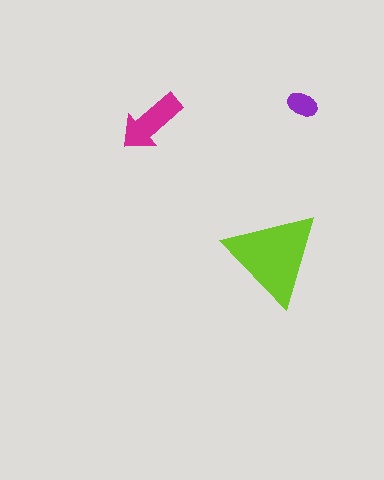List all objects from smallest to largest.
The purple ellipse, the magenta arrow, the lime triangle.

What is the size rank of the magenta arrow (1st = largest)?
2nd.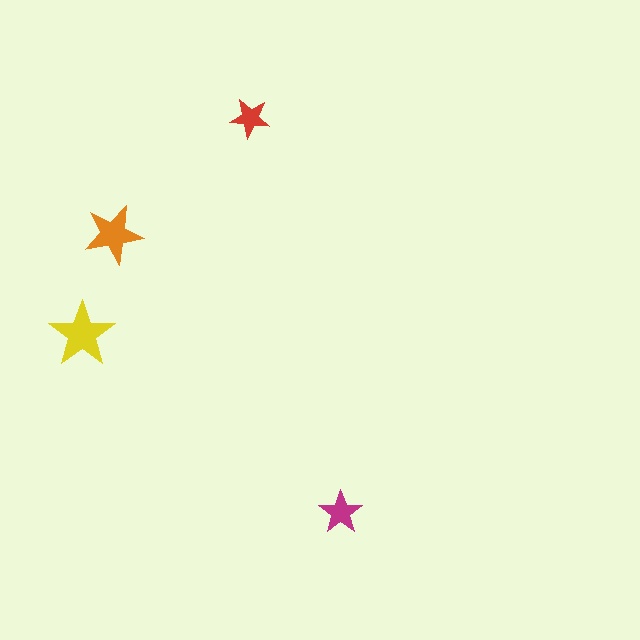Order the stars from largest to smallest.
the yellow one, the orange one, the magenta one, the red one.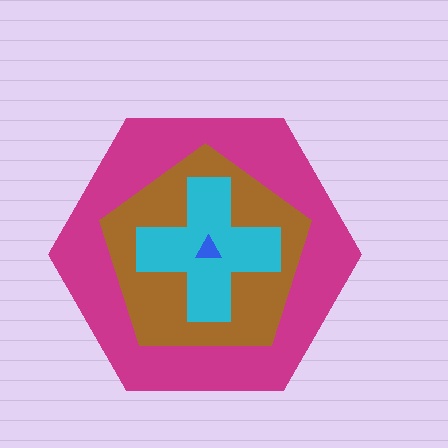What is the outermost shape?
The magenta hexagon.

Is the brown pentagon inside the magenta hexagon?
Yes.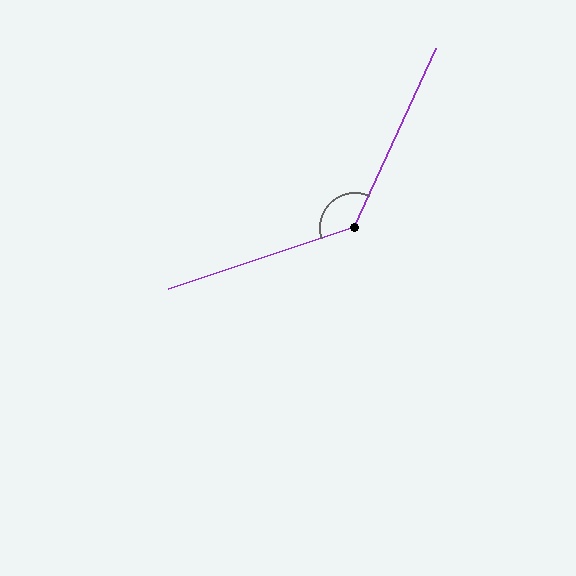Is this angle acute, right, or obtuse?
It is obtuse.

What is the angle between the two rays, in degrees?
Approximately 133 degrees.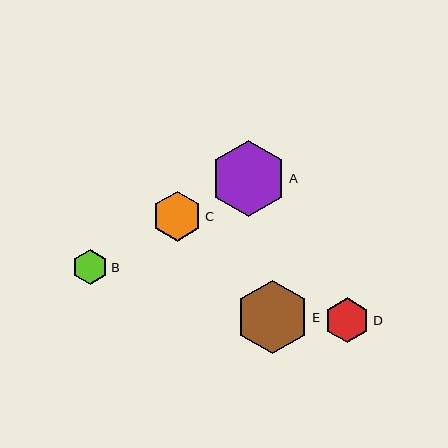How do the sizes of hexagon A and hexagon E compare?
Hexagon A and hexagon E are approximately the same size.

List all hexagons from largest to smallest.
From largest to smallest: A, E, C, D, B.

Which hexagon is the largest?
Hexagon A is the largest with a size of approximately 76 pixels.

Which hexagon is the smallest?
Hexagon B is the smallest with a size of approximately 35 pixels.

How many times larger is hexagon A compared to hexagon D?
Hexagon A is approximately 1.7 times the size of hexagon D.